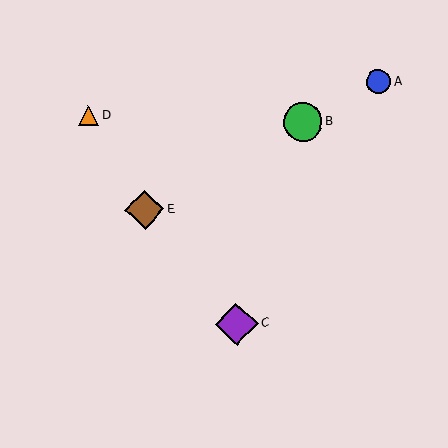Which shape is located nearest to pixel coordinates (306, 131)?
The green circle (labeled B) at (303, 122) is nearest to that location.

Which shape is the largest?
The purple diamond (labeled C) is the largest.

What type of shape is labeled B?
Shape B is a green circle.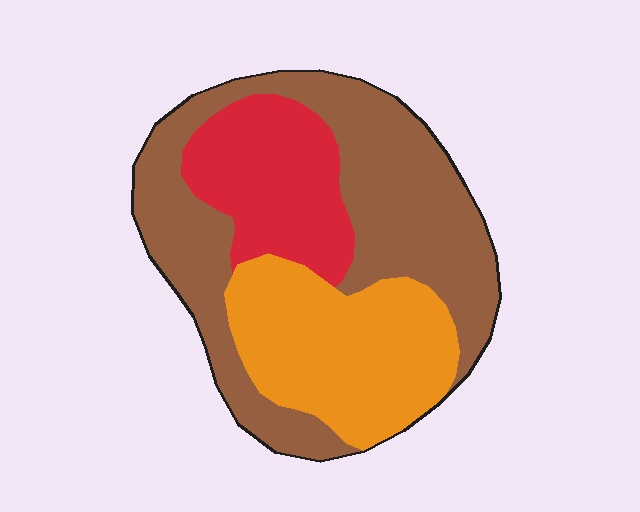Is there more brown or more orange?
Brown.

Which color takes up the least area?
Red, at roughly 20%.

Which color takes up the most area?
Brown, at roughly 50%.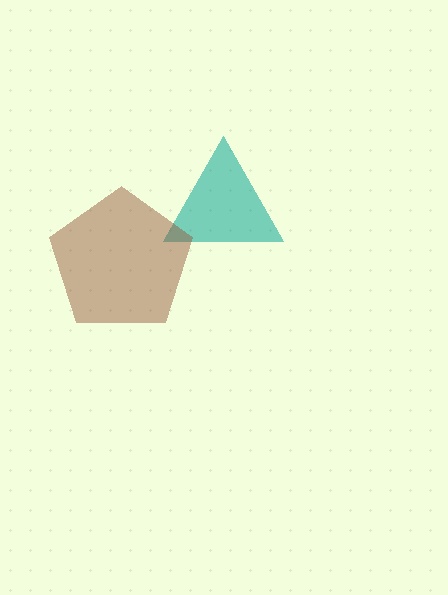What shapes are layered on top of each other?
The layered shapes are: a teal triangle, a brown pentagon.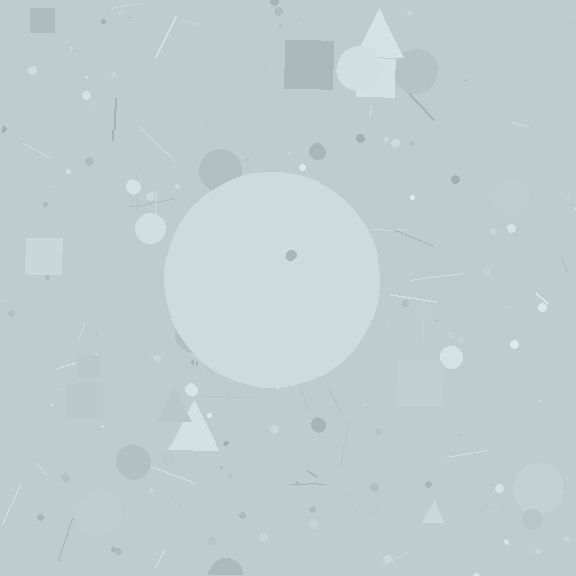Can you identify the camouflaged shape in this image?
The camouflaged shape is a circle.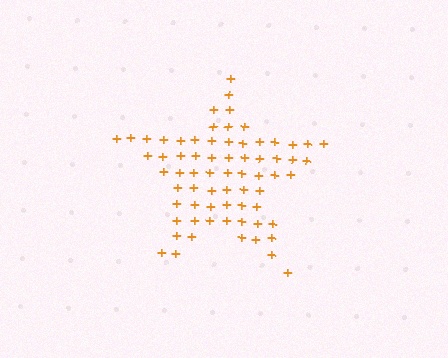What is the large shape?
The large shape is a star.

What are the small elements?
The small elements are plus signs.